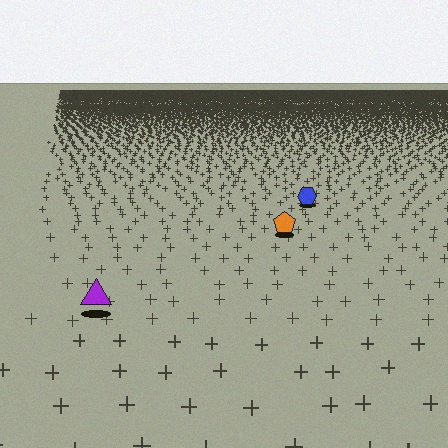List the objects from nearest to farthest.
From nearest to farthest: the purple triangle, the orange pentagon, the blue hexagon.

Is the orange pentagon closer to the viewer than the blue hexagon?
Yes. The orange pentagon is closer — you can tell from the texture gradient: the ground texture is coarser near it.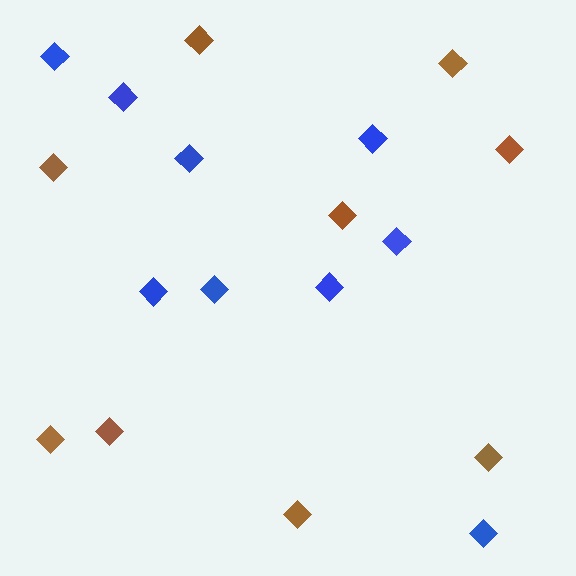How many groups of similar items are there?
There are 2 groups: one group of brown diamonds (9) and one group of blue diamonds (9).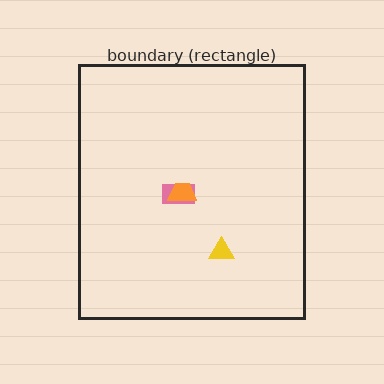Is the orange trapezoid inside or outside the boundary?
Inside.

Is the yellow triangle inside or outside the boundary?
Inside.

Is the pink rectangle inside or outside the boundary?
Inside.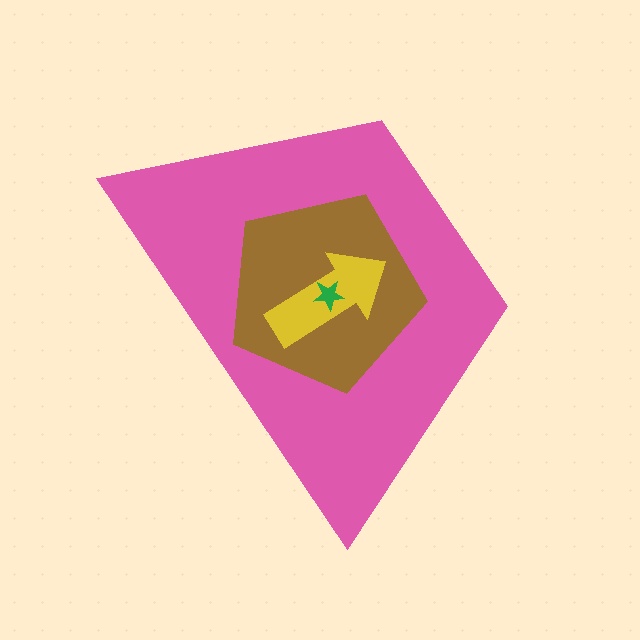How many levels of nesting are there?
4.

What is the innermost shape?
The green star.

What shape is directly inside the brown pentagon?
The yellow arrow.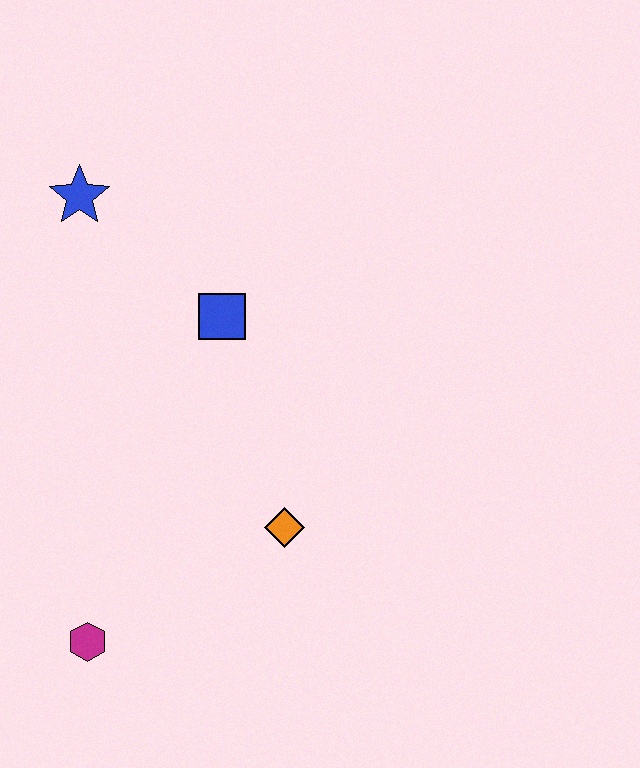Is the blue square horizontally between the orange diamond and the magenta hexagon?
Yes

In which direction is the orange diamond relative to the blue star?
The orange diamond is below the blue star.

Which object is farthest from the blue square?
The magenta hexagon is farthest from the blue square.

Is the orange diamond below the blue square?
Yes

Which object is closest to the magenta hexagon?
The orange diamond is closest to the magenta hexagon.